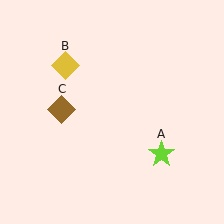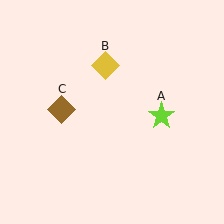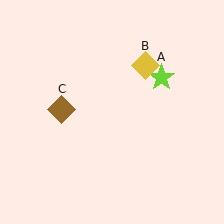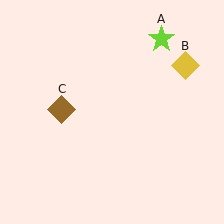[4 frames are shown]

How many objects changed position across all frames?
2 objects changed position: lime star (object A), yellow diamond (object B).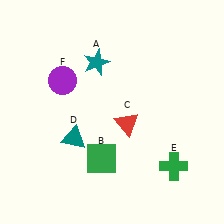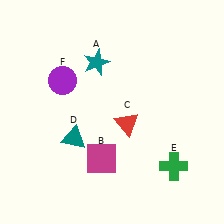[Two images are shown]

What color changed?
The square (B) changed from green in Image 1 to magenta in Image 2.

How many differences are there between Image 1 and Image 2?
There is 1 difference between the two images.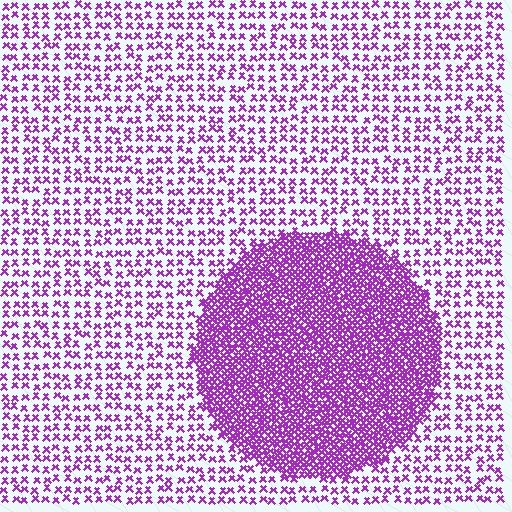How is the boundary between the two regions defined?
The boundary is defined by a change in element density (approximately 3.0x ratio). All elements are the same color, size, and shape.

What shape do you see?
I see a circle.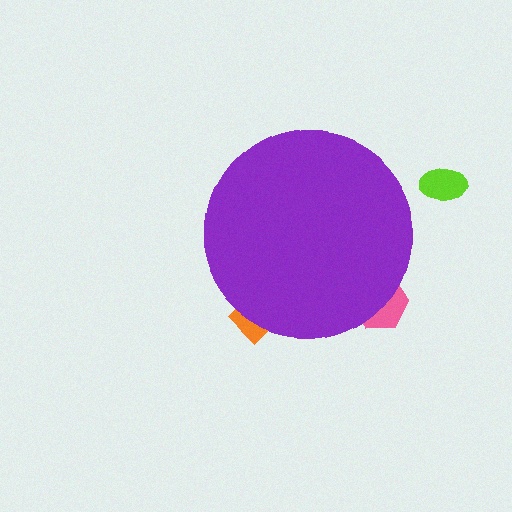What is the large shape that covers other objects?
A purple circle.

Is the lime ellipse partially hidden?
No, the lime ellipse is fully visible.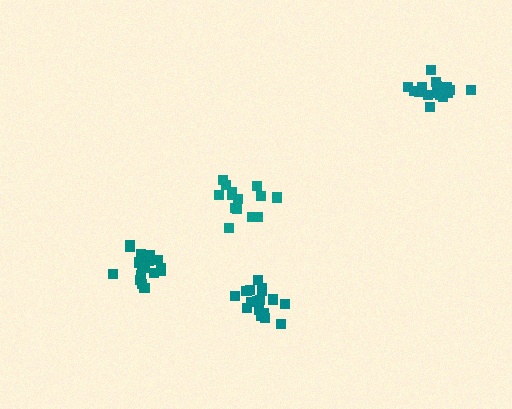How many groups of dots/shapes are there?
There are 4 groups.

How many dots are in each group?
Group 1: 18 dots, Group 2: 18 dots, Group 3: 14 dots, Group 4: 20 dots (70 total).